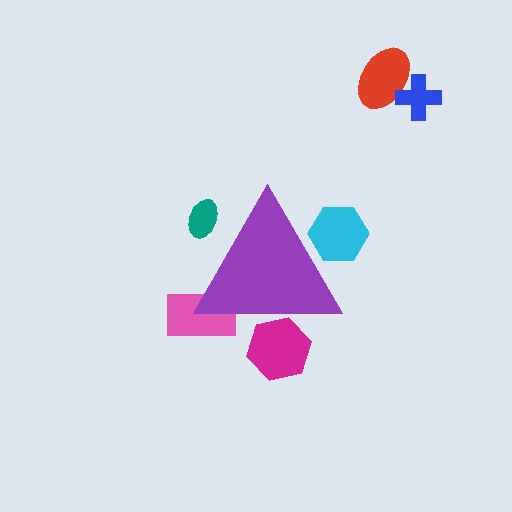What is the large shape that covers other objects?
A purple triangle.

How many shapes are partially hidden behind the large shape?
4 shapes are partially hidden.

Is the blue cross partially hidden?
No, the blue cross is fully visible.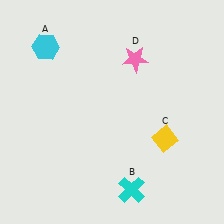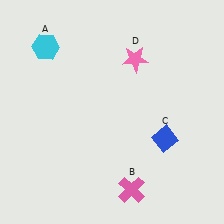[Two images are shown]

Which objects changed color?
B changed from cyan to pink. C changed from yellow to blue.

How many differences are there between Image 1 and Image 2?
There are 2 differences between the two images.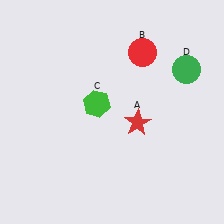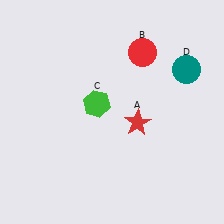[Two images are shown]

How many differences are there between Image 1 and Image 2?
There is 1 difference between the two images.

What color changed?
The circle (D) changed from green in Image 1 to teal in Image 2.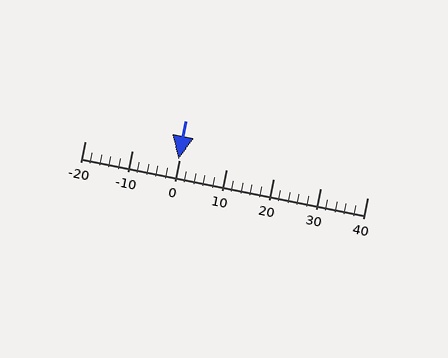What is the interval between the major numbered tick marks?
The major tick marks are spaced 10 units apart.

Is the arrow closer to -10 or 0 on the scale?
The arrow is closer to 0.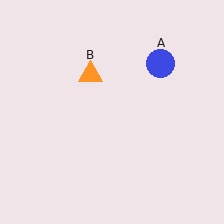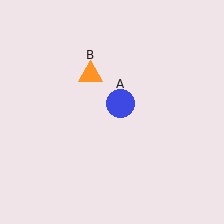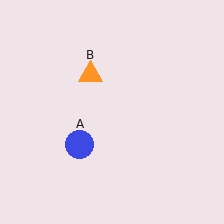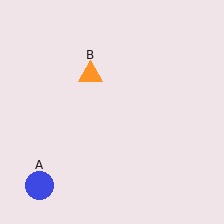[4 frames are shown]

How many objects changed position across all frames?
1 object changed position: blue circle (object A).